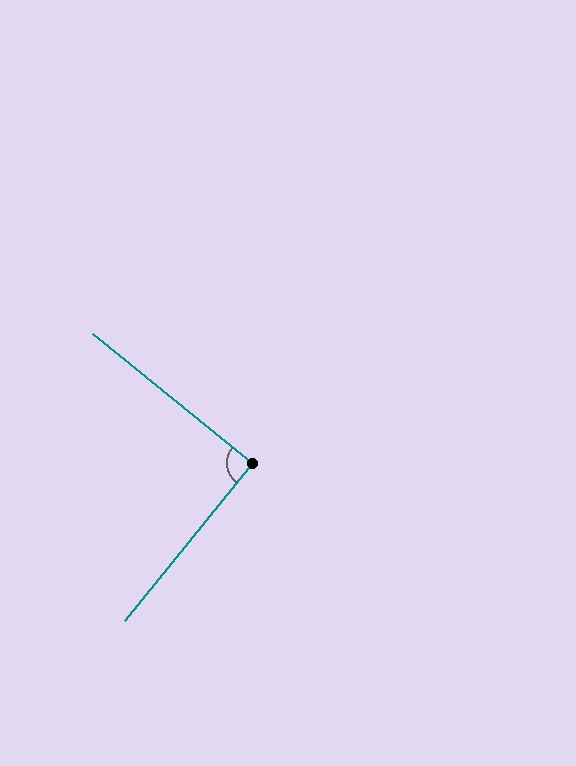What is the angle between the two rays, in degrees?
Approximately 90 degrees.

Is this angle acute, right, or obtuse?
It is approximately a right angle.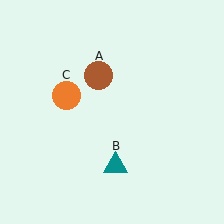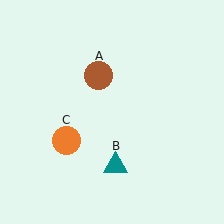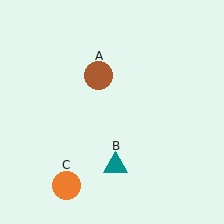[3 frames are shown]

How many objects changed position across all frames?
1 object changed position: orange circle (object C).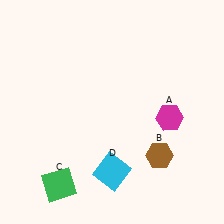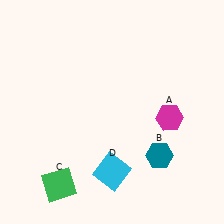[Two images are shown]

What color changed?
The hexagon (B) changed from brown in Image 1 to teal in Image 2.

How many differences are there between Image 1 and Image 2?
There is 1 difference between the two images.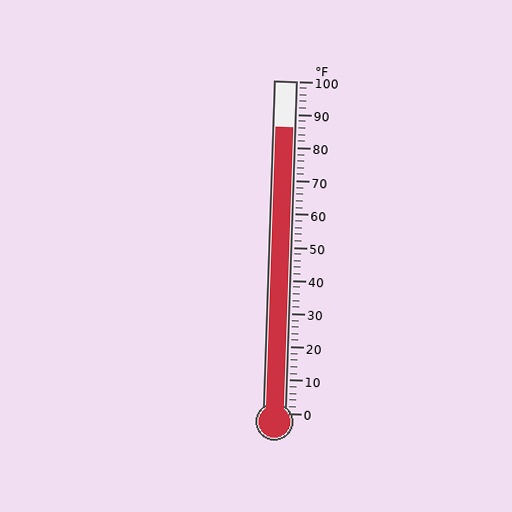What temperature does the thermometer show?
The thermometer shows approximately 86°F.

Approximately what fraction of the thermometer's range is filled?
The thermometer is filled to approximately 85% of its range.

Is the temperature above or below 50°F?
The temperature is above 50°F.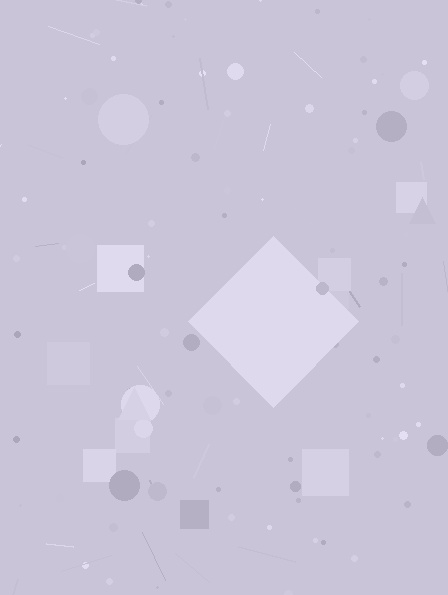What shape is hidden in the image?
A diamond is hidden in the image.